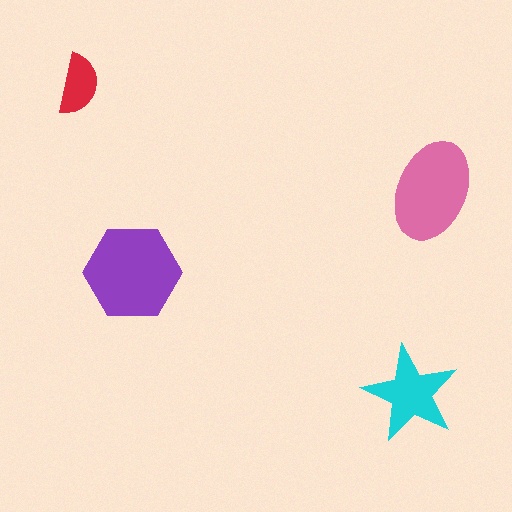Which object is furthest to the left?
The red semicircle is leftmost.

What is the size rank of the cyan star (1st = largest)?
3rd.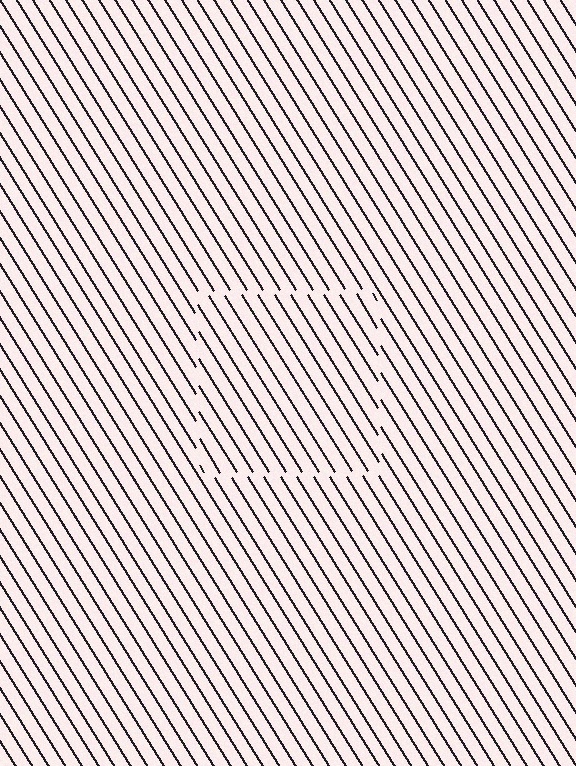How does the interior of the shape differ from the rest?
The interior of the shape contains the same grating, shifted by half a period — the contour is defined by the phase discontinuity where line-ends from the inner and outer gratings abut.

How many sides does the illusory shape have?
4 sides — the line-ends trace a square.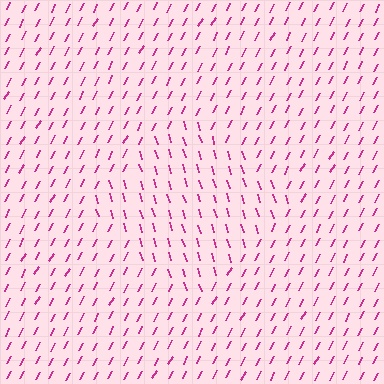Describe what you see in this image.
The image is filled with small magenta line segments. A diamond region in the image has lines oriented differently from the surrounding lines, creating a visible texture boundary.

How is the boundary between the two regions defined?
The boundary is defined purely by a change in line orientation (approximately 45 degrees difference). All lines are the same color and thickness.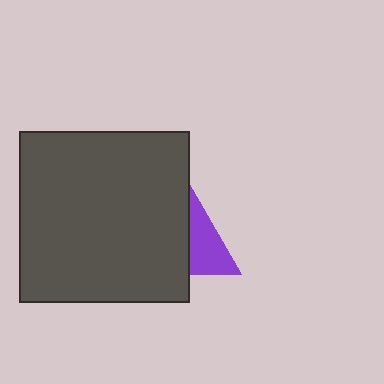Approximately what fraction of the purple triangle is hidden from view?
Roughly 52% of the purple triangle is hidden behind the dark gray square.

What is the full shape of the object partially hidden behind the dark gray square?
The partially hidden object is a purple triangle.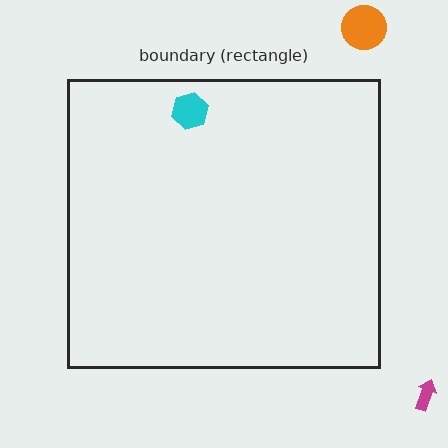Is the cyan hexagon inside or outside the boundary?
Inside.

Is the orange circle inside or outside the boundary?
Outside.